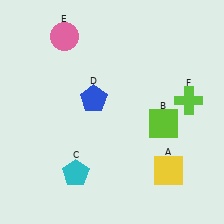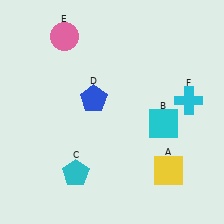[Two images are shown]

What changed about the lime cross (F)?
In Image 1, F is lime. In Image 2, it changed to cyan.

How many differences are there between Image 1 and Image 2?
There are 2 differences between the two images.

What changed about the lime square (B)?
In Image 1, B is lime. In Image 2, it changed to cyan.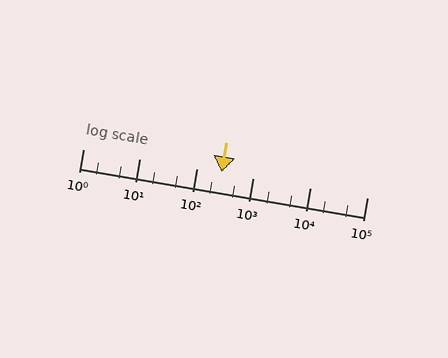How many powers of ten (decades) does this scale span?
The scale spans 5 decades, from 1 to 100000.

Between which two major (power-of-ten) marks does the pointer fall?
The pointer is between 100 and 1000.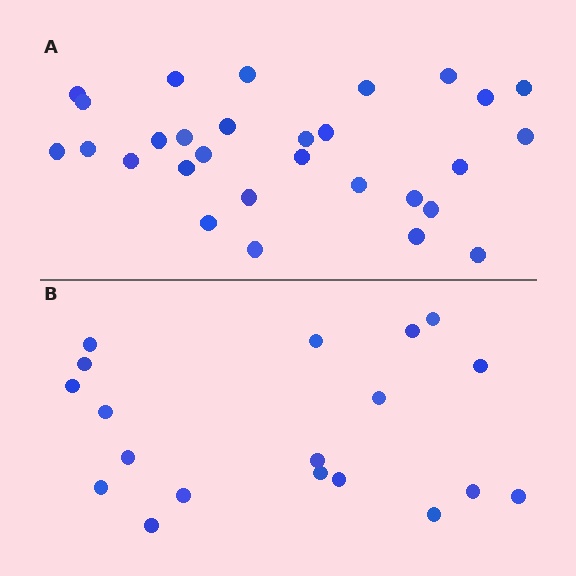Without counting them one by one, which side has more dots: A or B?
Region A (the top region) has more dots.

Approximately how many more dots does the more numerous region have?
Region A has roughly 10 or so more dots than region B.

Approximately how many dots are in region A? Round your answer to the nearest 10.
About 30 dots. (The exact count is 29, which rounds to 30.)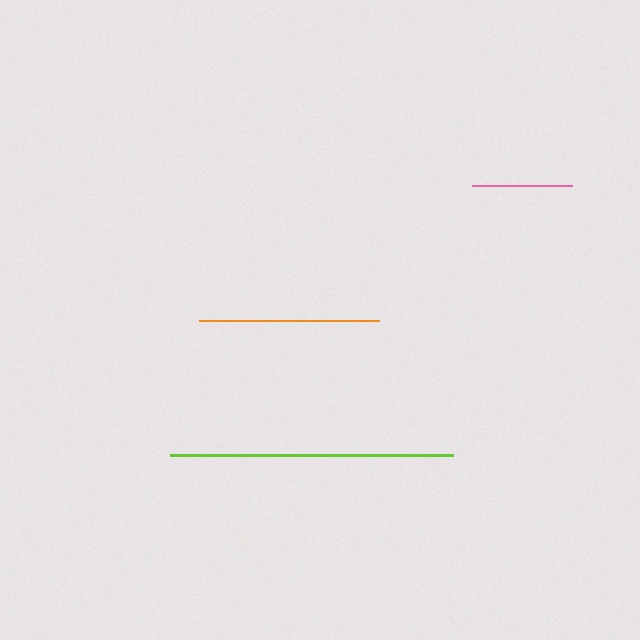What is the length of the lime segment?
The lime segment is approximately 282 pixels long.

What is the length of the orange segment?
The orange segment is approximately 181 pixels long.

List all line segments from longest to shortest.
From longest to shortest: lime, orange, pink.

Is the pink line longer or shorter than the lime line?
The lime line is longer than the pink line.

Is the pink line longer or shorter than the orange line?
The orange line is longer than the pink line.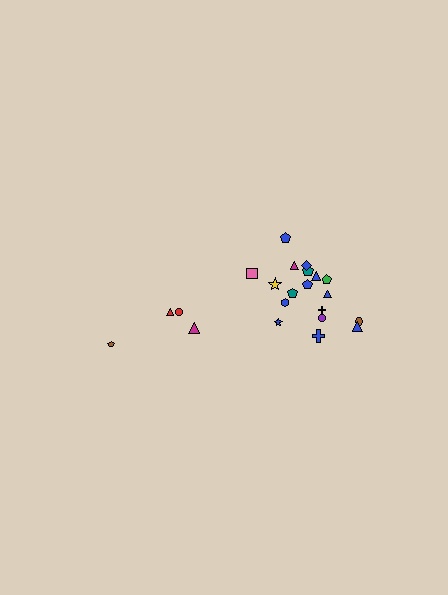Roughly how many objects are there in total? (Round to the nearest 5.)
Roughly 20 objects in total.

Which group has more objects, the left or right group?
The right group.